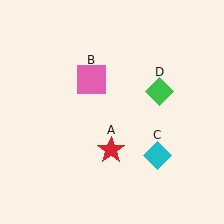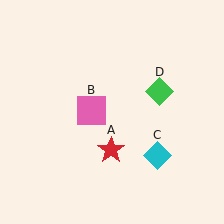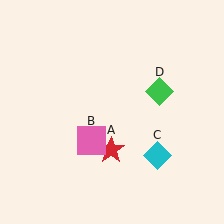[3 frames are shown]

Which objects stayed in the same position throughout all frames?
Red star (object A) and cyan diamond (object C) and green diamond (object D) remained stationary.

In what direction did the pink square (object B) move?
The pink square (object B) moved down.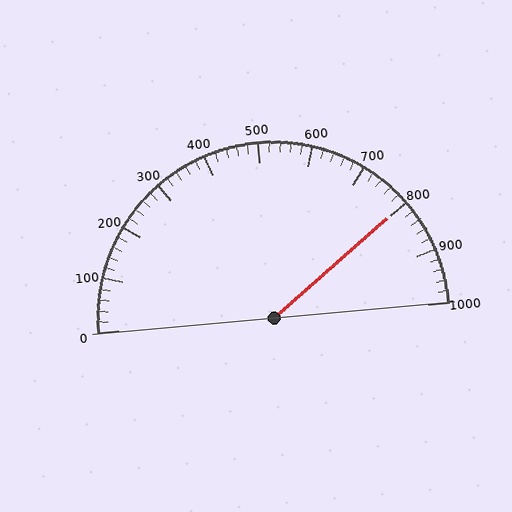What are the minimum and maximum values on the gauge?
The gauge ranges from 0 to 1000.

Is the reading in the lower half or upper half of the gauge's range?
The reading is in the upper half of the range (0 to 1000).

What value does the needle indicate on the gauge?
The needle indicates approximately 800.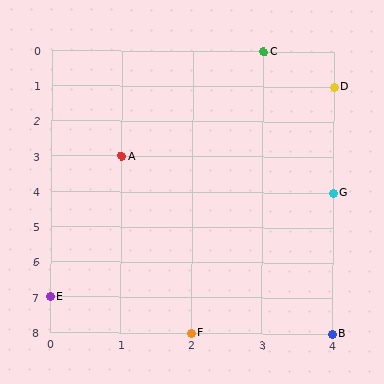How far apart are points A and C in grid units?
Points A and C are 2 columns and 3 rows apart (about 3.6 grid units diagonally).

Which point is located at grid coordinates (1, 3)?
Point A is at (1, 3).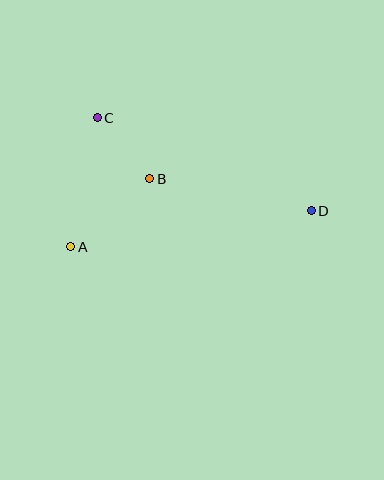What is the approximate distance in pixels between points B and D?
The distance between B and D is approximately 165 pixels.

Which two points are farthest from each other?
Points A and D are farthest from each other.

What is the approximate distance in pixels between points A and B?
The distance between A and B is approximately 104 pixels.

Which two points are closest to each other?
Points B and C are closest to each other.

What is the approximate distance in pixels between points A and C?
The distance between A and C is approximately 131 pixels.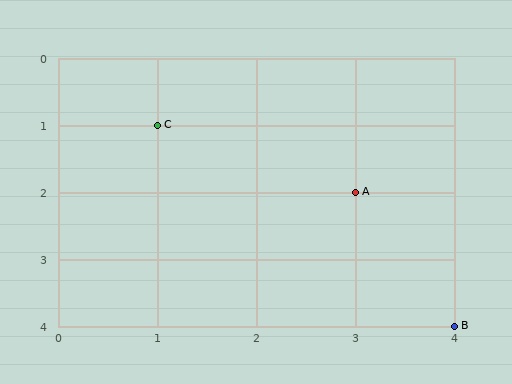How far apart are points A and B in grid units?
Points A and B are 1 column and 2 rows apart (about 2.2 grid units diagonally).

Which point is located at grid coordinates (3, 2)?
Point A is at (3, 2).